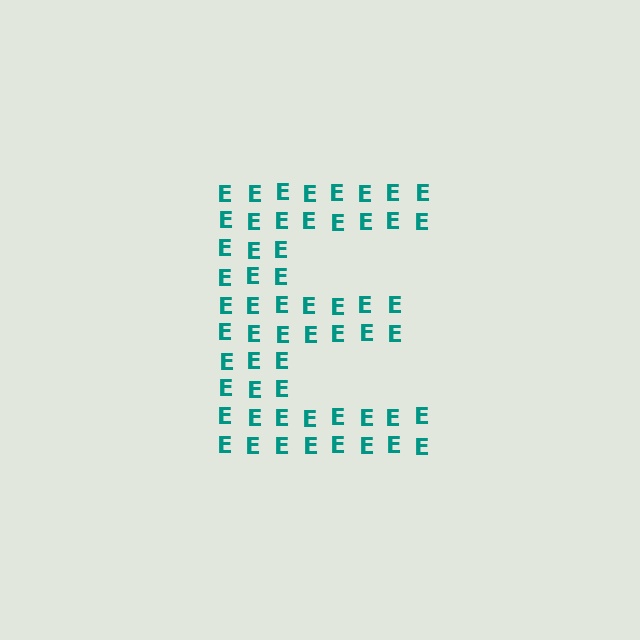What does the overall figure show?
The overall figure shows the letter E.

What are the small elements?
The small elements are letter E's.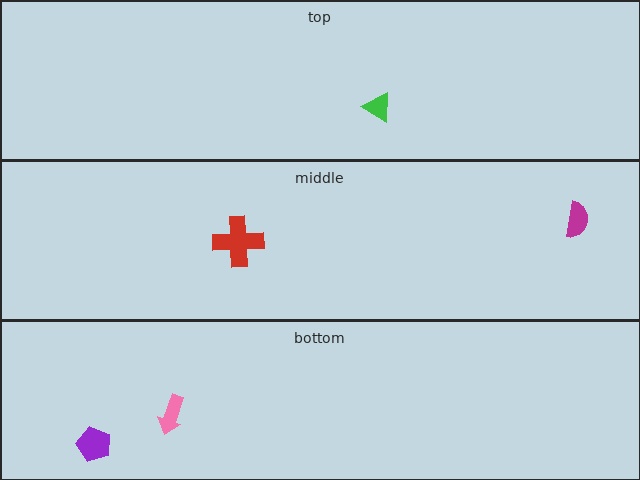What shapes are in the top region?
The green triangle.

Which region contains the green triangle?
The top region.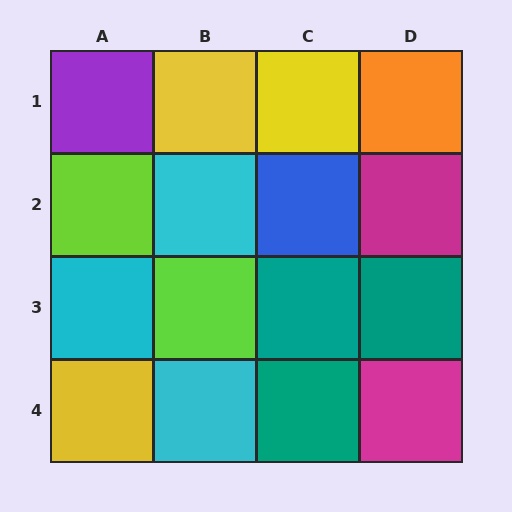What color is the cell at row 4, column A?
Yellow.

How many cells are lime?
2 cells are lime.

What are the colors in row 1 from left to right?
Purple, yellow, yellow, orange.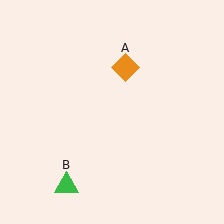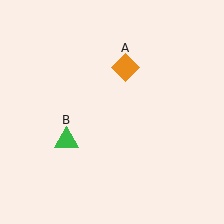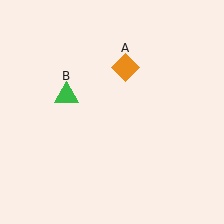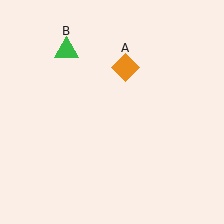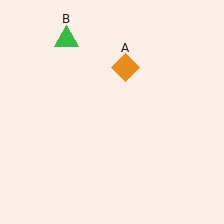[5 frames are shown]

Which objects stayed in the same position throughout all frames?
Orange diamond (object A) remained stationary.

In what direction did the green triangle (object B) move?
The green triangle (object B) moved up.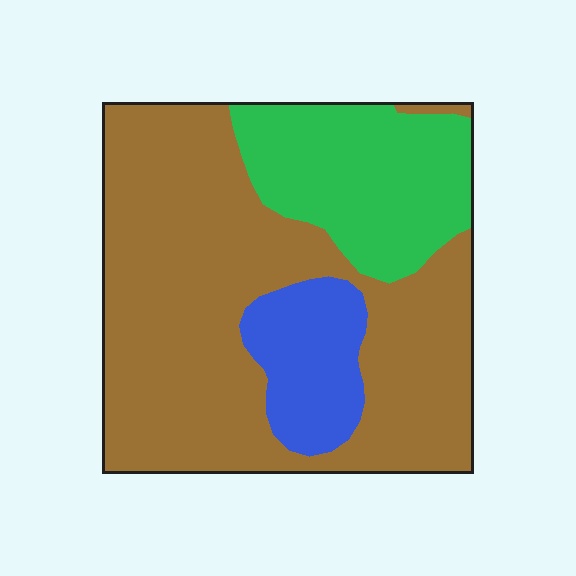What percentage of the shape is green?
Green takes up about one quarter (1/4) of the shape.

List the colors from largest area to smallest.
From largest to smallest: brown, green, blue.